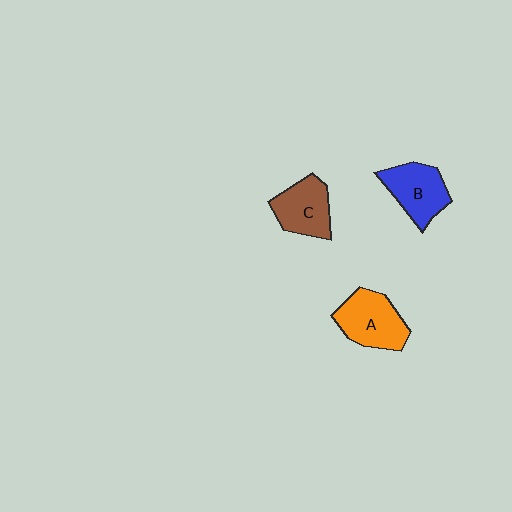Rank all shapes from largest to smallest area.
From largest to smallest: A (orange), B (blue), C (brown).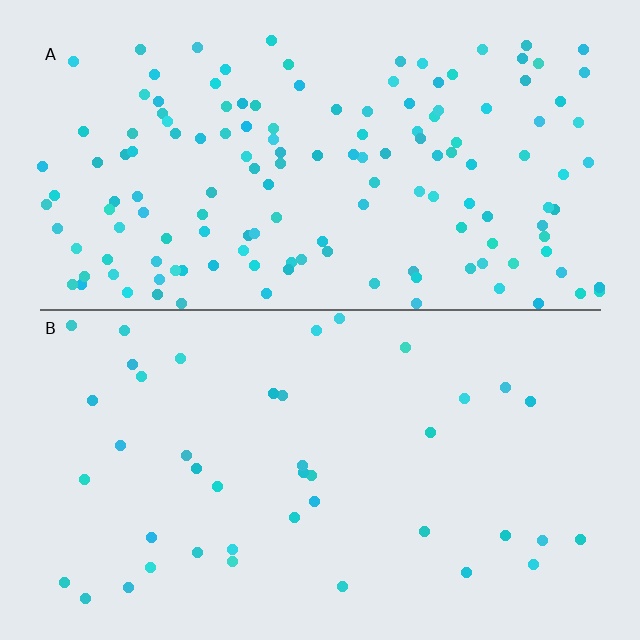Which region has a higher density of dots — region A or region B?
A (the top).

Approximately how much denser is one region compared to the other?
Approximately 3.5× — region A over region B.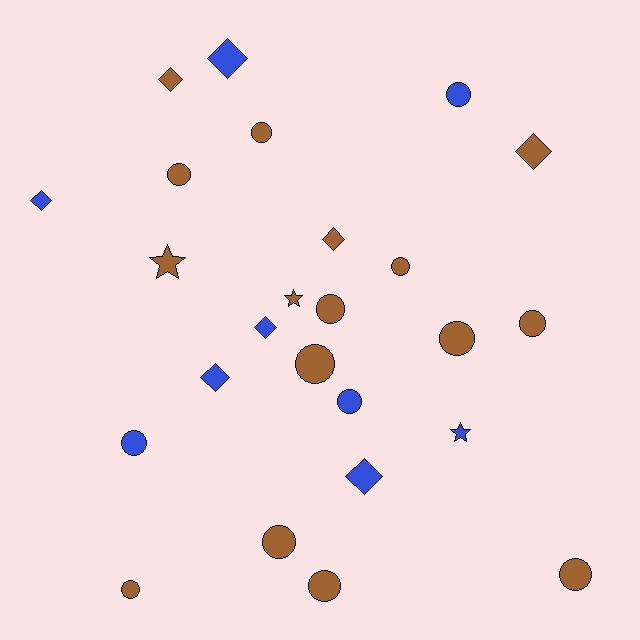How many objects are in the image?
There are 25 objects.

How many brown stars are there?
There are 2 brown stars.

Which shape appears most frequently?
Circle, with 14 objects.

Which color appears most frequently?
Brown, with 16 objects.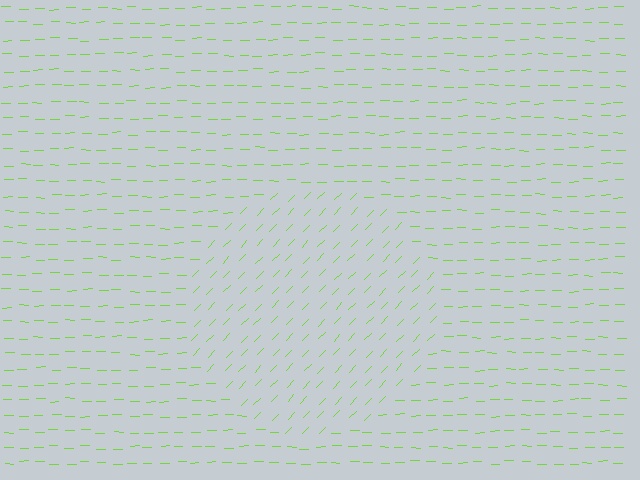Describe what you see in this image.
The image is filled with small lime line segments. A circle region in the image has lines oriented differently from the surrounding lines, creating a visible texture boundary.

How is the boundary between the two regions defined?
The boundary is defined purely by a change in line orientation (approximately 45 degrees difference). All lines are the same color and thickness.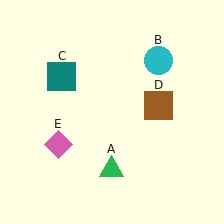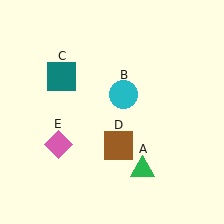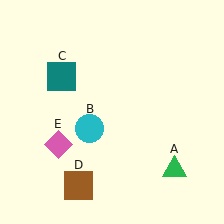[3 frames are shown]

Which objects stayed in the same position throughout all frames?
Teal square (object C) and pink diamond (object E) remained stationary.